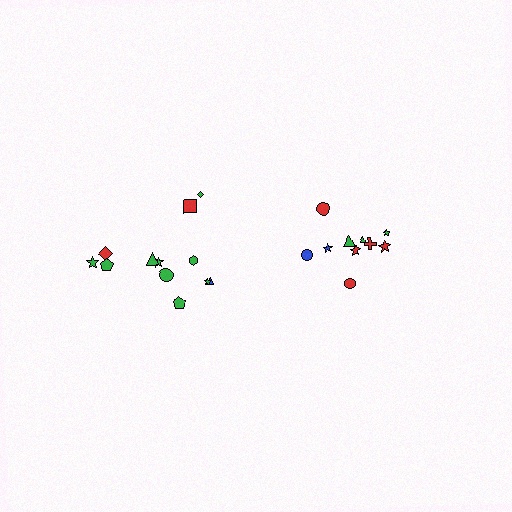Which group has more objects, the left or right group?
The left group.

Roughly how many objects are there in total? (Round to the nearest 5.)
Roughly 20 objects in total.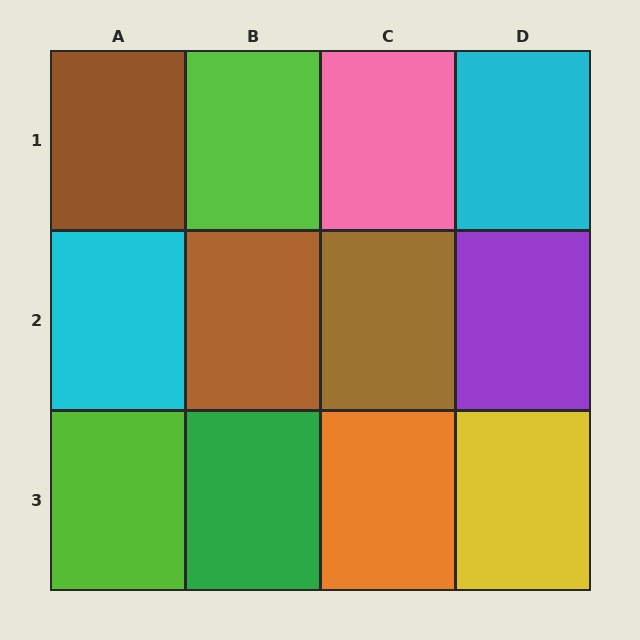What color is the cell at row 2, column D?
Purple.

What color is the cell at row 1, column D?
Cyan.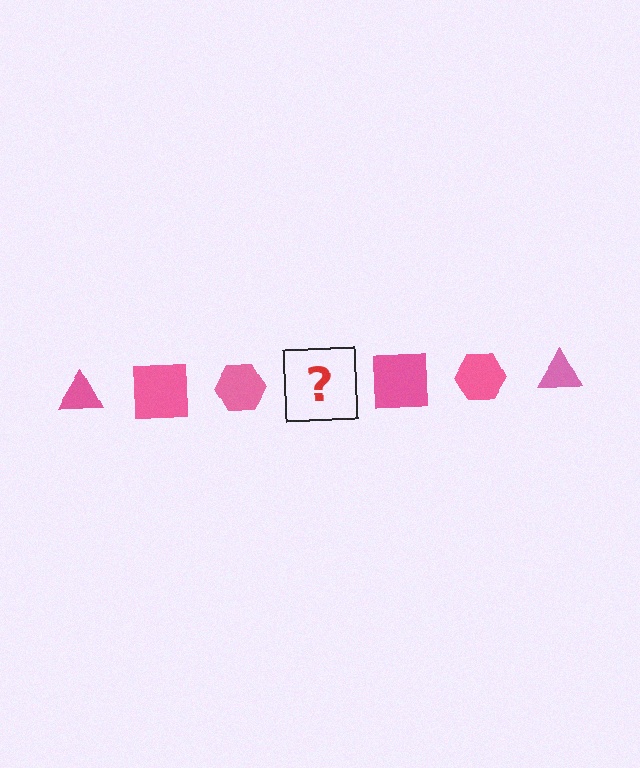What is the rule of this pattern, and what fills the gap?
The rule is that the pattern cycles through triangle, square, hexagon shapes in pink. The gap should be filled with a pink triangle.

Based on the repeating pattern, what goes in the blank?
The blank should be a pink triangle.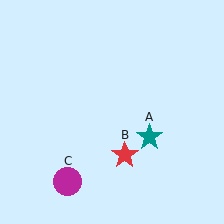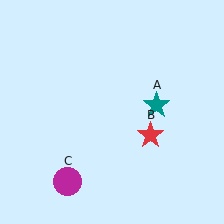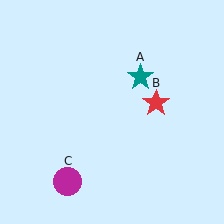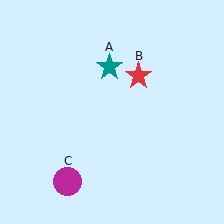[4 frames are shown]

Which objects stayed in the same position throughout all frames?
Magenta circle (object C) remained stationary.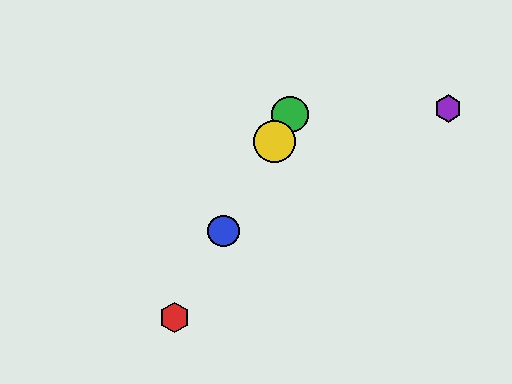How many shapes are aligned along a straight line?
4 shapes (the red hexagon, the blue circle, the green circle, the yellow circle) are aligned along a straight line.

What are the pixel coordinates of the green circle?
The green circle is at (290, 114).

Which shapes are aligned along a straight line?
The red hexagon, the blue circle, the green circle, the yellow circle are aligned along a straight line.